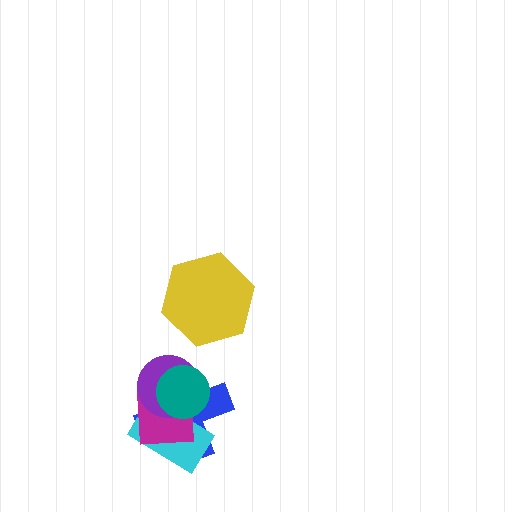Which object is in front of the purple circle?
The teal circle is in front of the purple circle.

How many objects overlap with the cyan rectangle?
4 objects overlap with the cyan rectangle.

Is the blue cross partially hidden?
Yes, it is partially covered by another shape.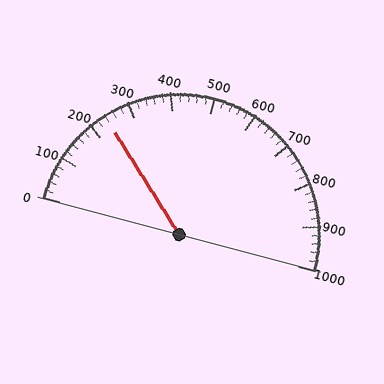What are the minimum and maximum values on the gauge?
The gauge ranges from 0 to 1000.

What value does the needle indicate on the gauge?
The needle indicates approximately 240.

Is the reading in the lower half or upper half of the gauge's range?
The reading is in the lower half of the range (0 to 1000).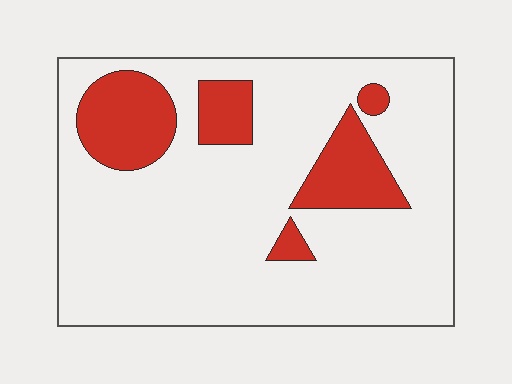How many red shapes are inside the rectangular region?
5.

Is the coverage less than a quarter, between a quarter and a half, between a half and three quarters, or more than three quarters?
Less than a quarter.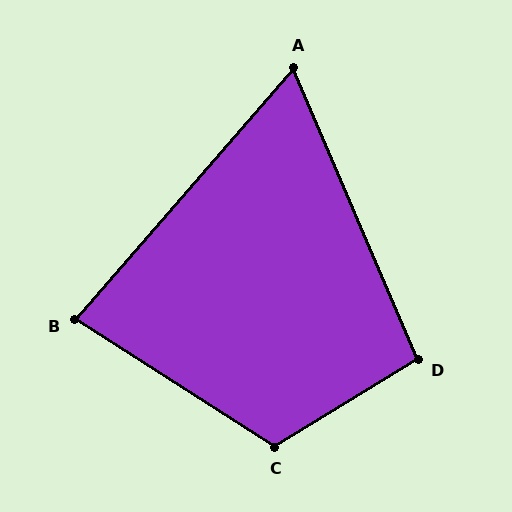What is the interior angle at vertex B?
Approximately 82 degrees (acute).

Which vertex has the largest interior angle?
C, at approximately 116 degrees.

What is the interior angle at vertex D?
Approximately 98 degrees (obtuse).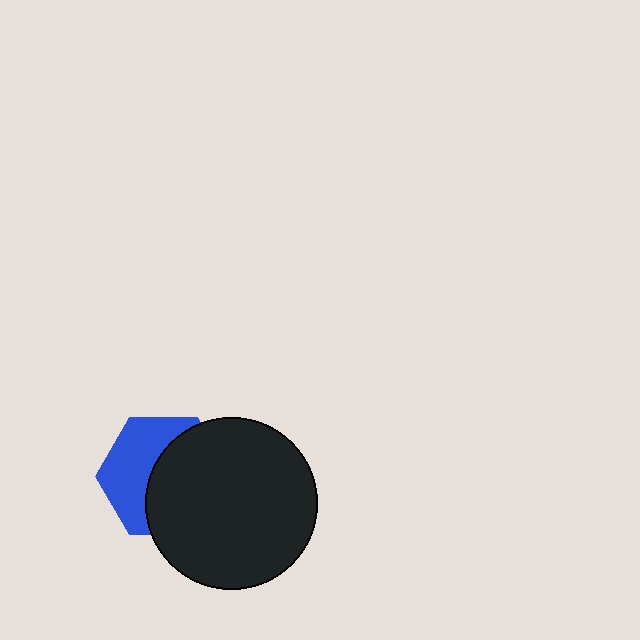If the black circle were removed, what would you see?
You would see the complete blue hexagon.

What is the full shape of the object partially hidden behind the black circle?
The partially hidden object is a blue hexagon.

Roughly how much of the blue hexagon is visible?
About half of it is visible (roughly 45%).